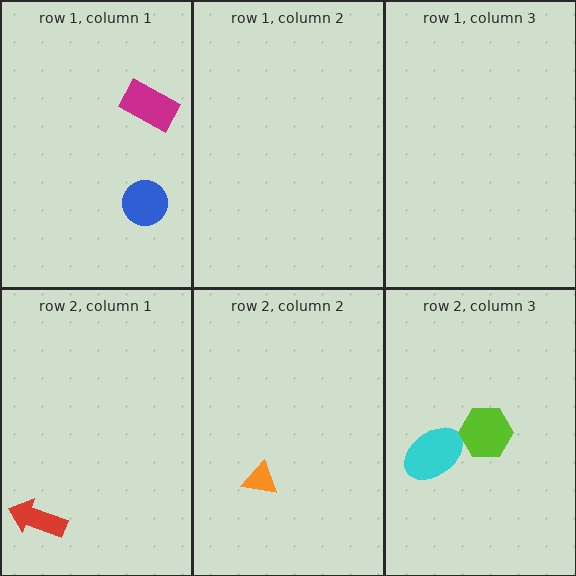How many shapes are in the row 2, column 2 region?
1.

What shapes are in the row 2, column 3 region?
The cyan ellipse, the lime hexagon.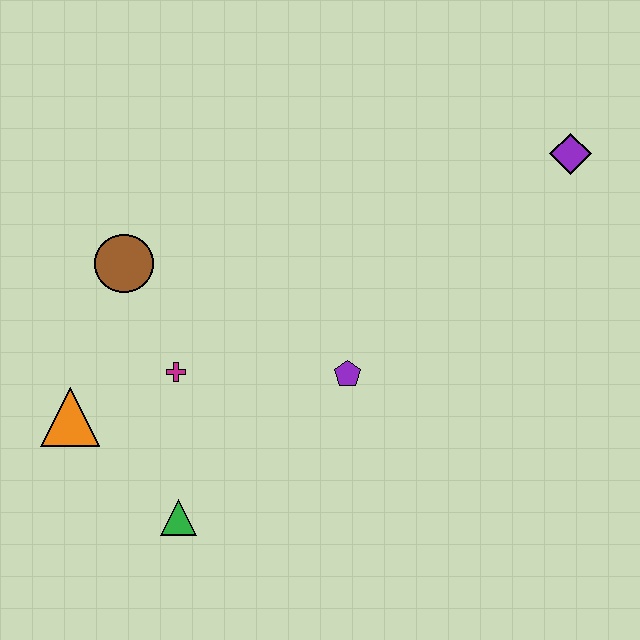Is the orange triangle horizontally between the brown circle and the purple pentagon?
No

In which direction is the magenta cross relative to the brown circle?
The magenta cross is below the brown circle.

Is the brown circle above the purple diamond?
No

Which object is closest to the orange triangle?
The magenta cross is closest to the orange triangle.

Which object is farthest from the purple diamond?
The orange triangle is farthest from the purple diamond.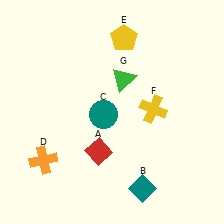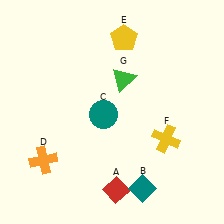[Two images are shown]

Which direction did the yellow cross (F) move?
The yellow cross (F) moved down.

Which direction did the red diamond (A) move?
The red diamond (A) moved down.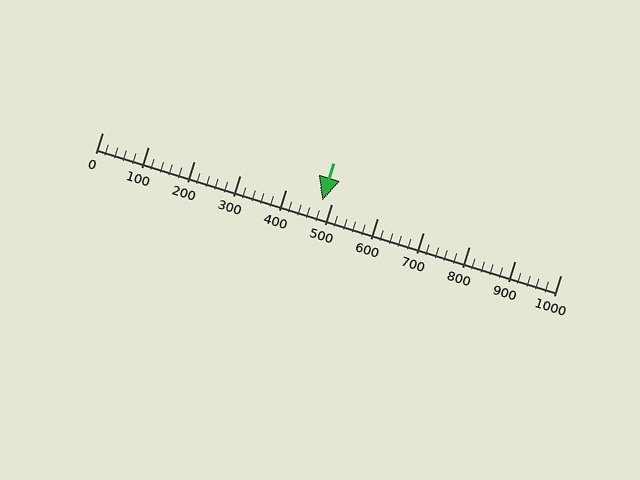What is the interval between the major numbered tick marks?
The major tick marks are spaced 100 units apart.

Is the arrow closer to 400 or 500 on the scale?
The arrow is closer to 500.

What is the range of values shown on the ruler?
The ruler shows values from 0 to 1000.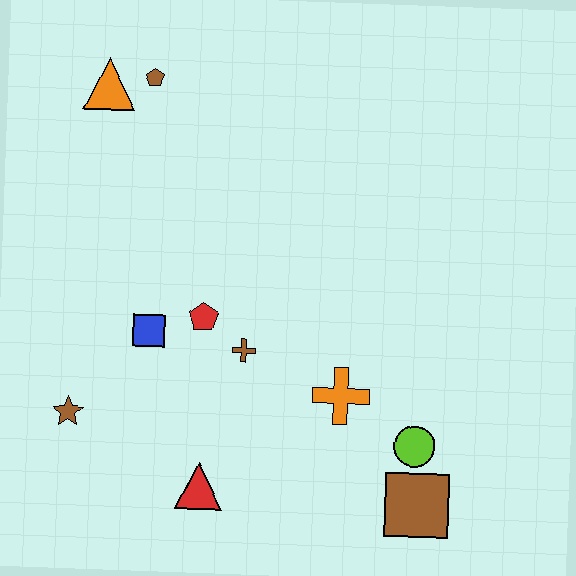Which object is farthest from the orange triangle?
The brown square is farthest from the orange triangle.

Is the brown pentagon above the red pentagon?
Yes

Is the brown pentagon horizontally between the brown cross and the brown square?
No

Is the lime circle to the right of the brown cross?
Yes